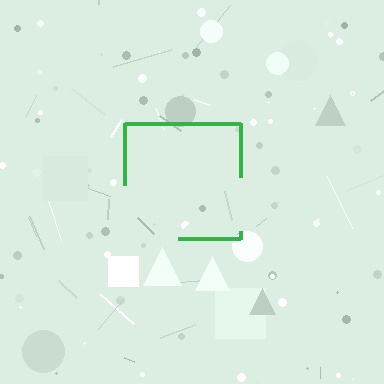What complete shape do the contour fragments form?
The contour fragments form a square.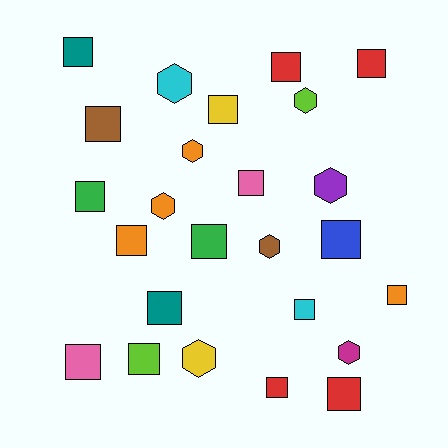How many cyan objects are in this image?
There are 2 cyan objects.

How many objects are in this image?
There are 25 objects.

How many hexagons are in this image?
There are 8 hexagons.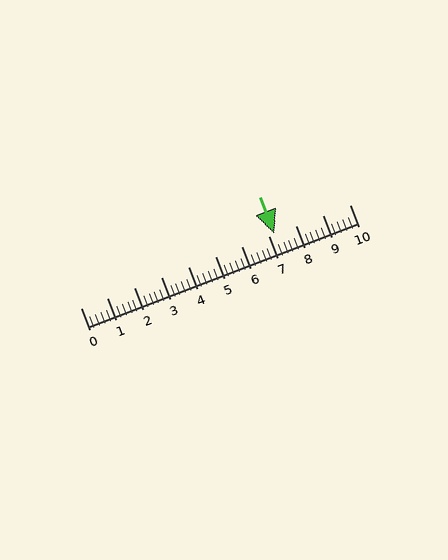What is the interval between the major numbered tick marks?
The major tick marks are spaced 1 units apart.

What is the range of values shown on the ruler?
The ruler shows values from 0 to 10.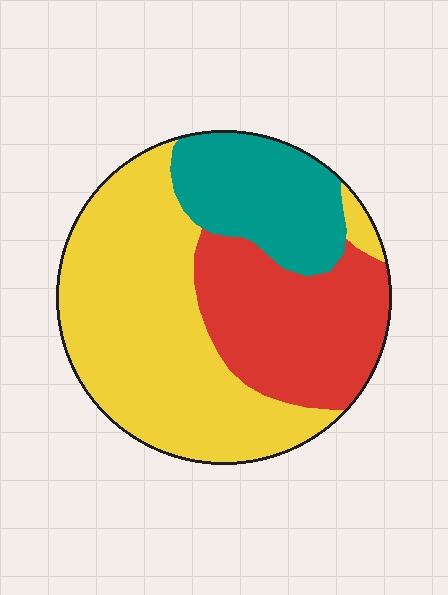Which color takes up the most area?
Yellow, at roughly 50%.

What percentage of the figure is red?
Red covers roughly 30% of the figure.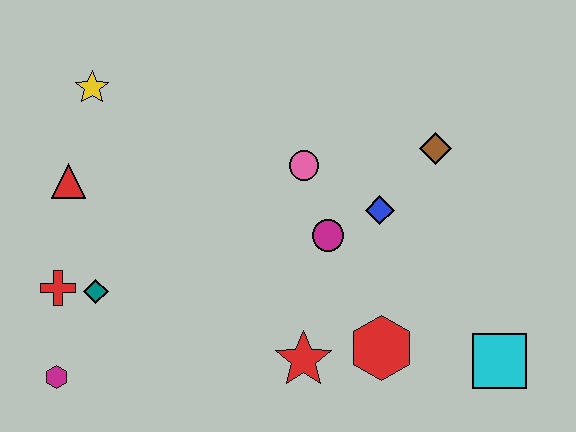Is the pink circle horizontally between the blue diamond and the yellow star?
Yes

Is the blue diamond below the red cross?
No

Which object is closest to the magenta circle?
The blue diamond is closest to the magenta circle.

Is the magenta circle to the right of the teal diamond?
Yes